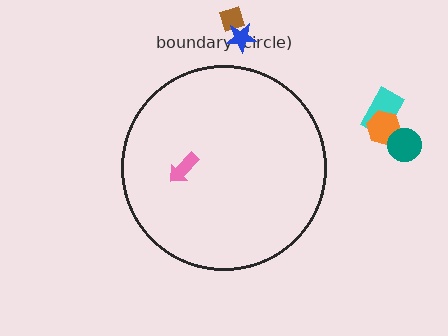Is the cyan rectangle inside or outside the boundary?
Outside.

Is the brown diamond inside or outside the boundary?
Outside.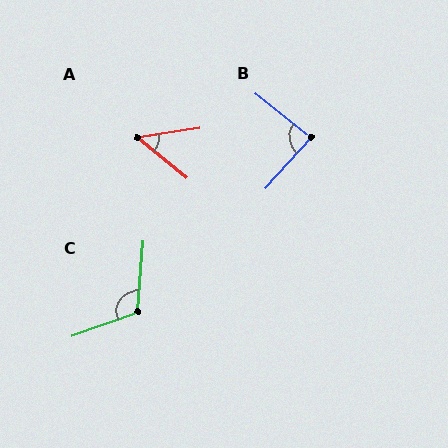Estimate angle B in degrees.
Approximately 86 degrees.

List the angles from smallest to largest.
A (48°), B (86°), C (114°).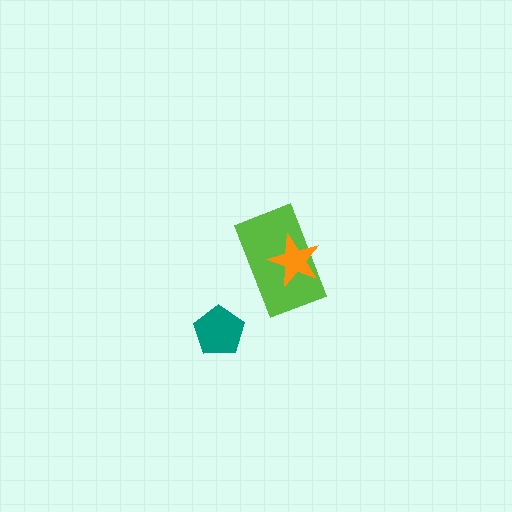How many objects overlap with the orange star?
1 object overlaps with the orange star.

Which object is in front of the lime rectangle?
The orange star is in front of the lime rectangle.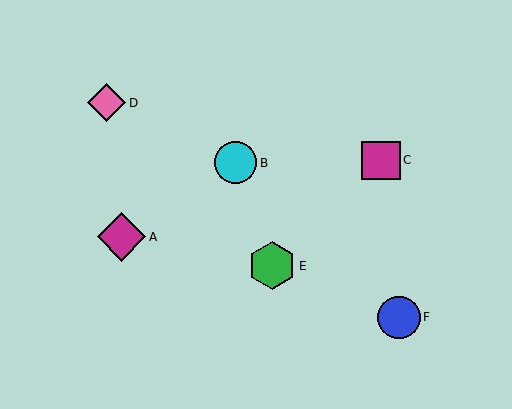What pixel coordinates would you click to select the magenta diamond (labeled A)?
Click at (122, 237) to select the magenta diamond A.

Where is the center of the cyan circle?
The center of the cyan circle is at (235, 163).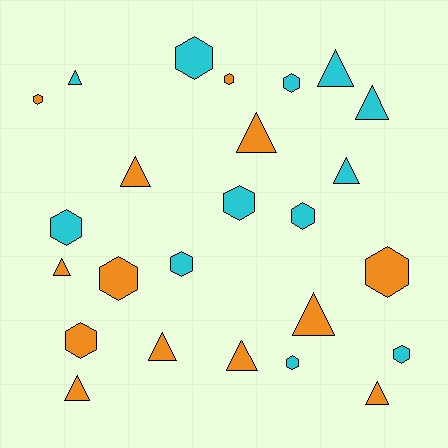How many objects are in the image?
There are 25 objects.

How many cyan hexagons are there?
There are 8 cyan hexagons.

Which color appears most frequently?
Orange, with 13 objects.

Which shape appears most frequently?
Hexagon, with 13 objects.